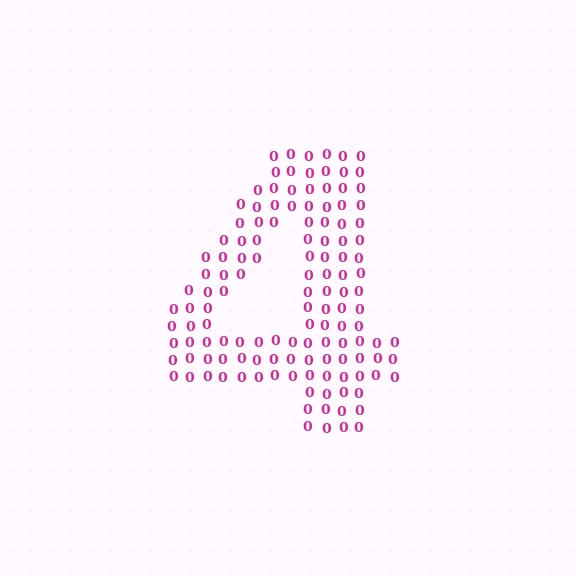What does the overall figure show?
The overall figure shows the digit 4.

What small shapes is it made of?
It is made of small digit 0's.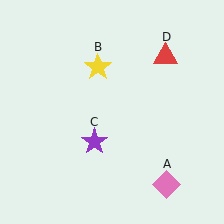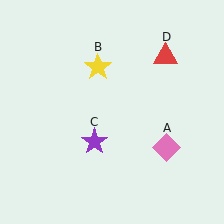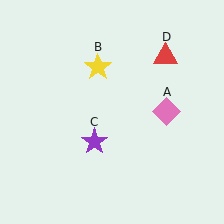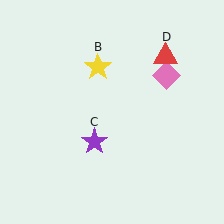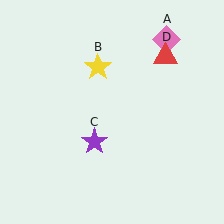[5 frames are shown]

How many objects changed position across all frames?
1 object changed position: pink diamond (object A).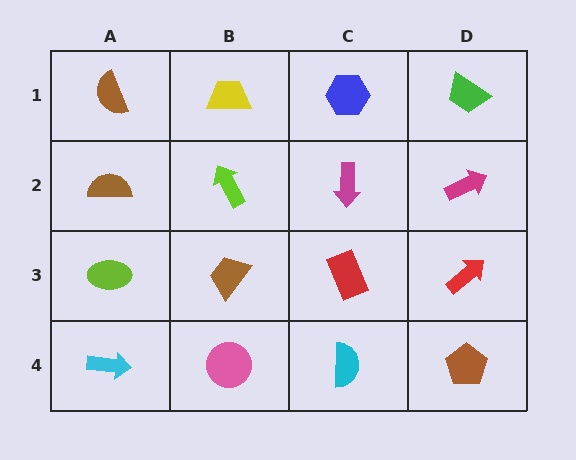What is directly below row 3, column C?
A cyan semicircle.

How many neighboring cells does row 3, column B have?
4.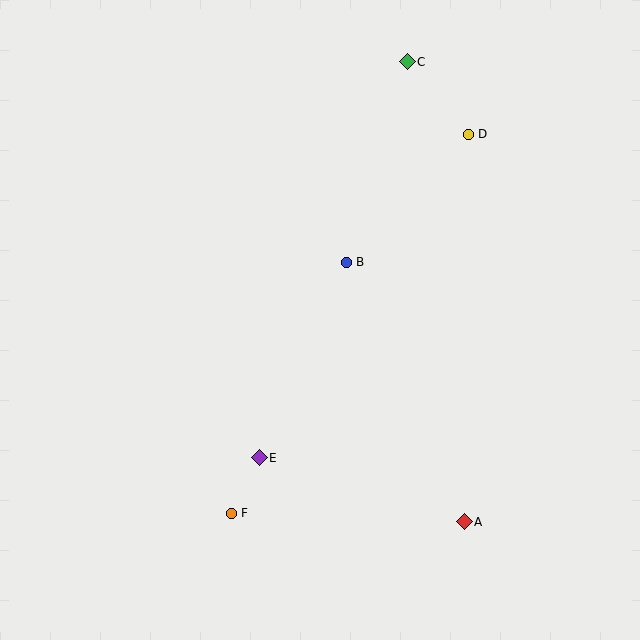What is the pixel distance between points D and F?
The distance between D and F is 447 pixels.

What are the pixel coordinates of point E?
Point E is at (259, 458).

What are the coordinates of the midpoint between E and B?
The midpoint between E and B is at (303, 360).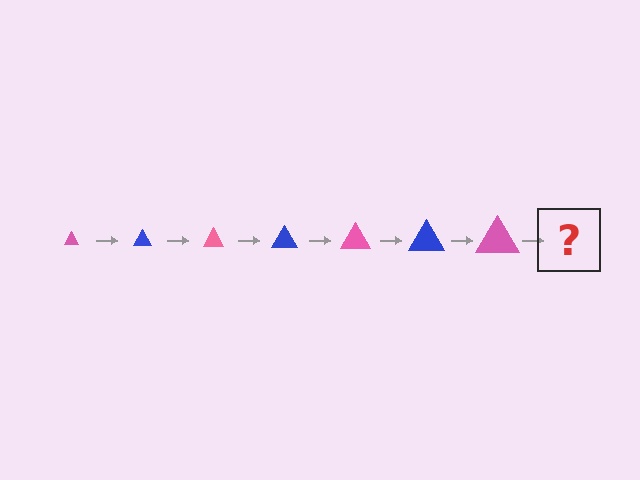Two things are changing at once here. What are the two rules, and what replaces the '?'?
The two rules are that the triangle grows larger each step and the color cycles through pink and blue. The '?' should be a blue triangle, larger than the previous one.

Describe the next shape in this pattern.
It should be a blue triangle, larger than the previous one.